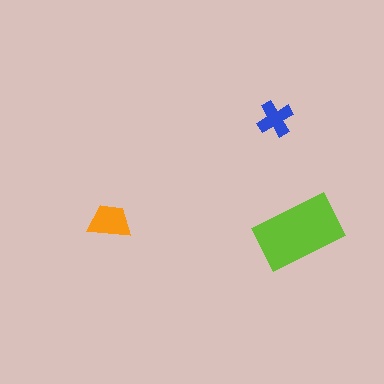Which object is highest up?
The blue cross is topmost.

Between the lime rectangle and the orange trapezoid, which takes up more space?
The lime rectangle.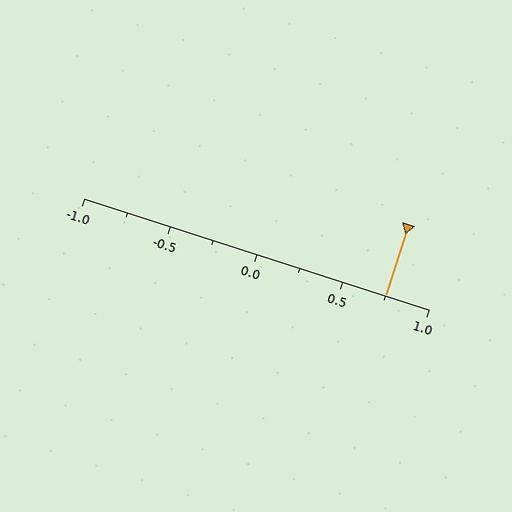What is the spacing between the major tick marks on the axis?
The major ticks are spaced 0.5 apart.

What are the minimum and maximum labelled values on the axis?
The axis runs from -1.0 to 1.0.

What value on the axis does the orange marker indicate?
The marker indicates approximately 0.75.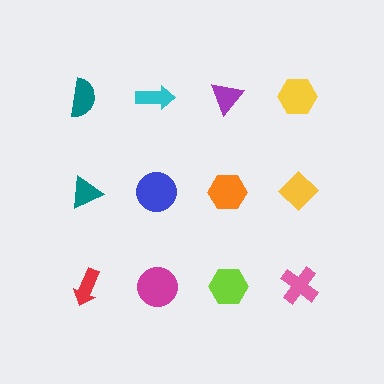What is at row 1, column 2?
A cyan arrow.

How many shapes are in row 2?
4 shapes.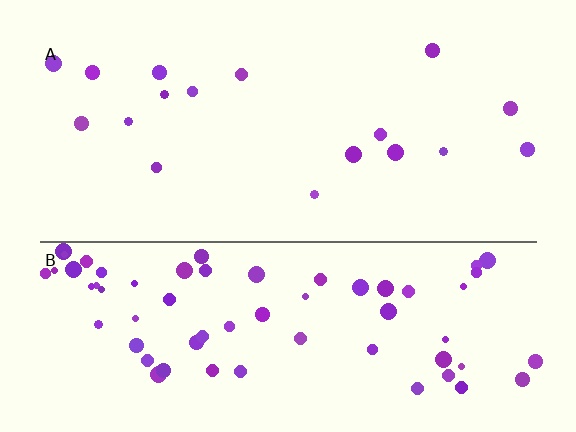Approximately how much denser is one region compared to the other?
Approximately 3.6× — region B over region A.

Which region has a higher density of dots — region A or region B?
B (the bottom).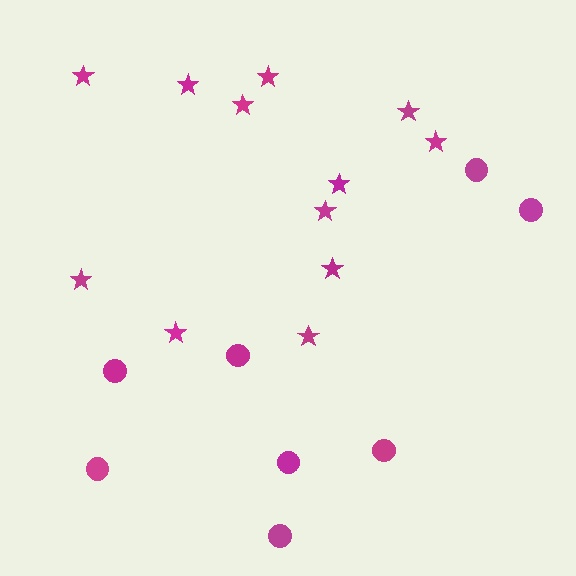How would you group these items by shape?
There are 2 groups: one group of circles (8) and one group of stars (12).